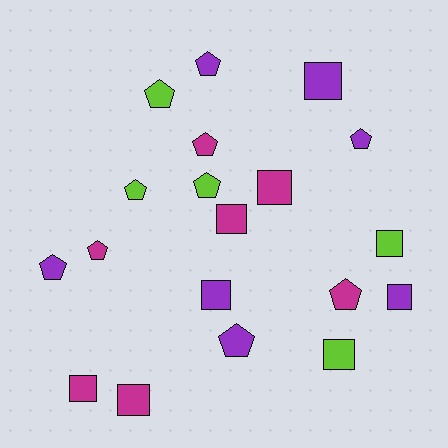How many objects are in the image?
There are 19 objects.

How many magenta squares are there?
There are 4 magenta squares.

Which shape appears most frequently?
Pentagon, with 10 objects.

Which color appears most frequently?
Purple, with 7 objects.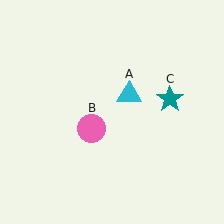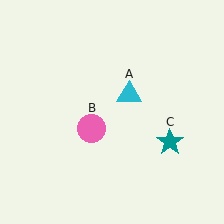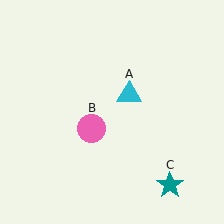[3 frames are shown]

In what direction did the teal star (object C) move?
The teal star (object C) moved down.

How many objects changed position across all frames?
1 object changed position: teal star (object C).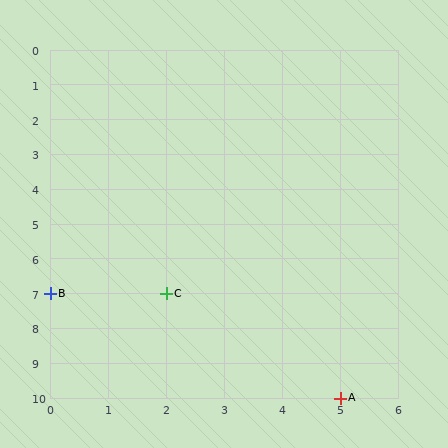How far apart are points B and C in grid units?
Points B and C are 2 columns apart.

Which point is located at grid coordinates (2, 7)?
Point C is at (2, 7).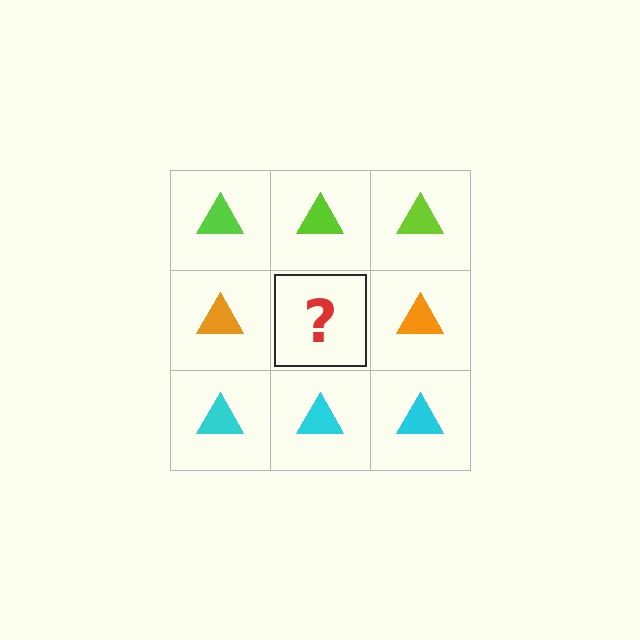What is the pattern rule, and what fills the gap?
The rule is that each row has a consistent color. The gap should be filled with an orange triangle.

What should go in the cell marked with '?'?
The missing cell should contain an orange triangle.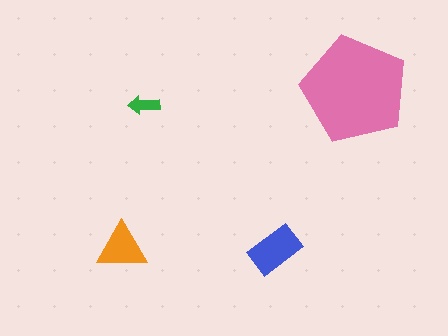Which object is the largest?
The pink pentagon.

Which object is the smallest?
The green arrow.